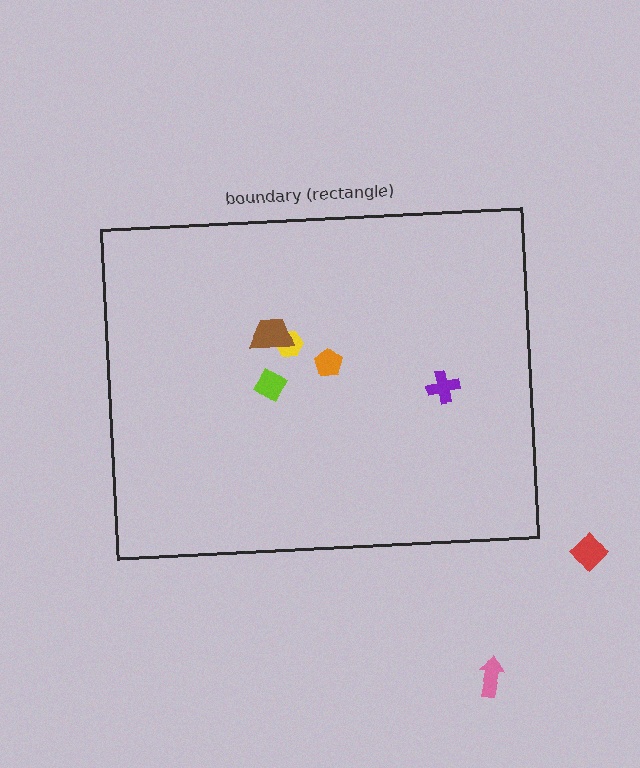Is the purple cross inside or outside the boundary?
Inside.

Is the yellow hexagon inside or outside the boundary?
Inside.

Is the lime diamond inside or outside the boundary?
Inside.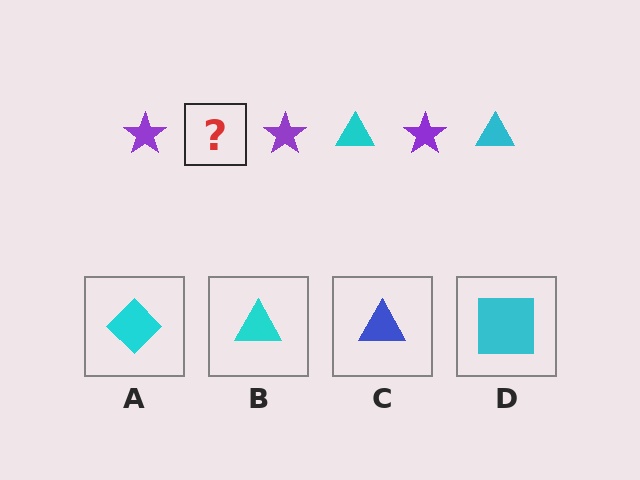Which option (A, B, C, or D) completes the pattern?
B.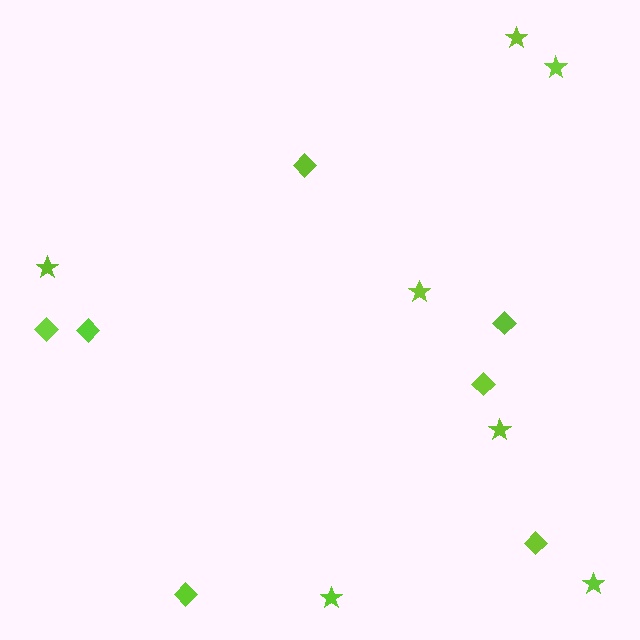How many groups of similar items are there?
There are 2 groups: one group of stars (7) and one group of diamonds (7).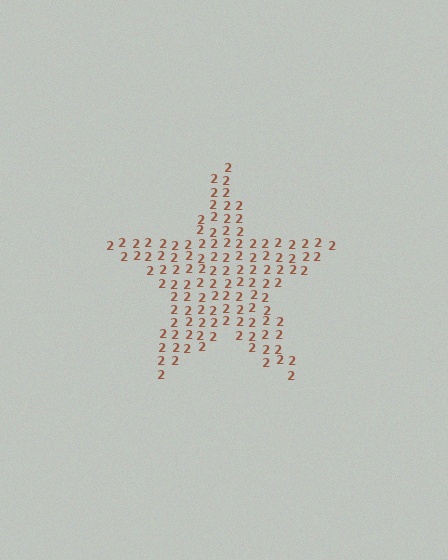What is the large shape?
The large shape is a star.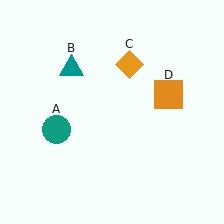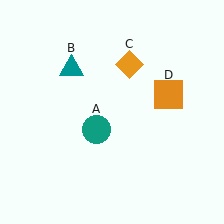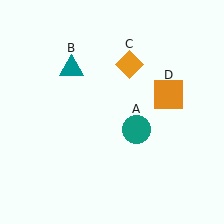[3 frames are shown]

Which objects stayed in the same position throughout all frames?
Teal triangle (object B) and orange diamond (object C) and orange square (object D) remained stationary.